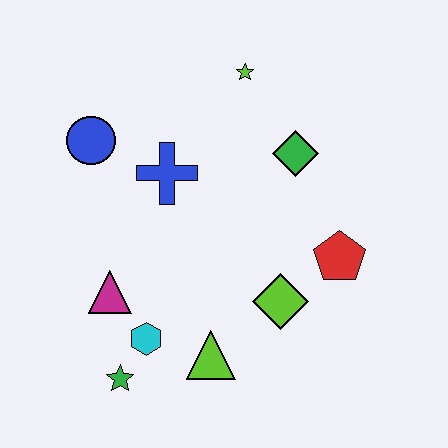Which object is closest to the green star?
The cyan hexagon is closest to the green star.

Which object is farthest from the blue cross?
The green star is farthest from the blue cross.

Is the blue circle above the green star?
Yes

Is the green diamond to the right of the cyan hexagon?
Yes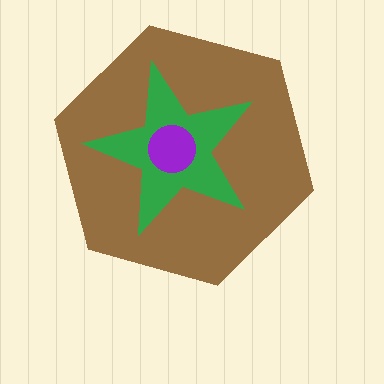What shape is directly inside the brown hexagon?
The green star.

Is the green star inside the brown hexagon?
Yes.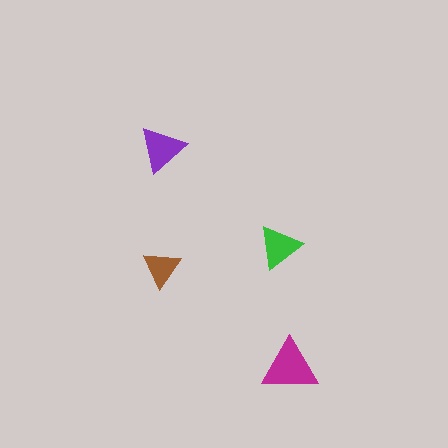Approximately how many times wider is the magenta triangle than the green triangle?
About 1.5 times wider.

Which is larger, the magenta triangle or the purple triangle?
The magenta one.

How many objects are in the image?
There are 4 objects in the image.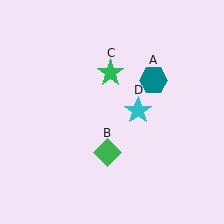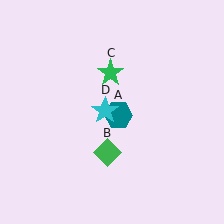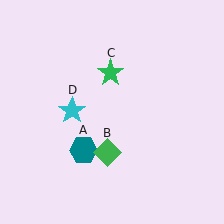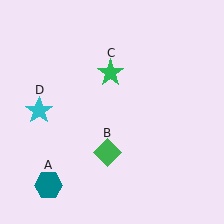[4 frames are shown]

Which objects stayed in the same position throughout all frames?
Green diamond (object B) and green star (object C) remained stationary.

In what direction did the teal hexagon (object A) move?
The teal hexagon (object A) moved down and to the left.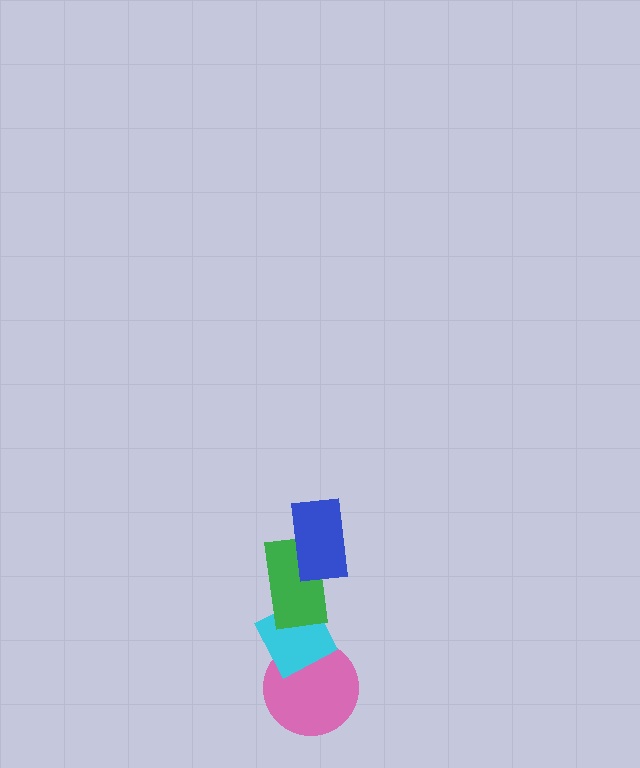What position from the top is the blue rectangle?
The blue rectangle is 1st from the top.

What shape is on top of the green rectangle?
The blue rectangle is on top of the green rectangle.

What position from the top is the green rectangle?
The green rectangle is 2nd from the top.